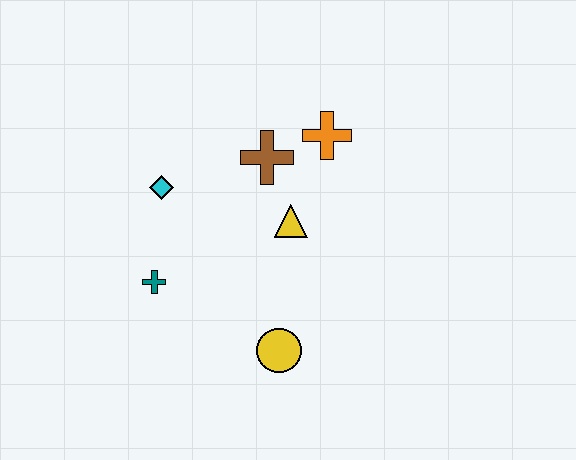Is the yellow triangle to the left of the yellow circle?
No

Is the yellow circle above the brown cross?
No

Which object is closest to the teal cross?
The cyan diamond is closest to the teal cross.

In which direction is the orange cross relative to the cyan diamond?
The orange cross is to the right of the cyan diamond.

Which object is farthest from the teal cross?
The orange cross is farthest from the teal cross.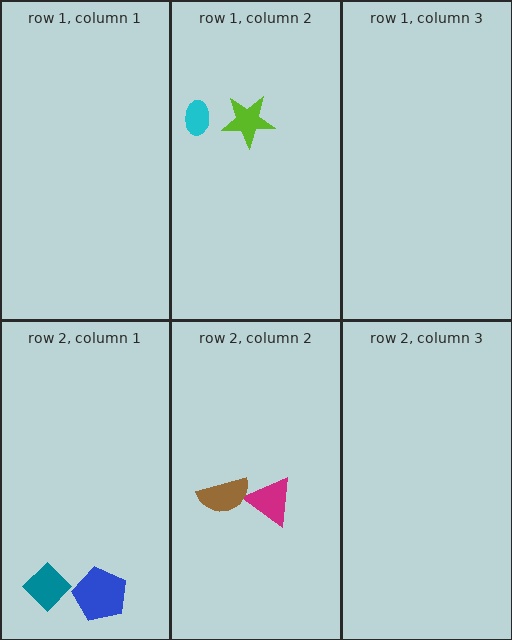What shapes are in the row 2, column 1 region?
The blue pentagon, the teal diamond.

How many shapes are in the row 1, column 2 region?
2.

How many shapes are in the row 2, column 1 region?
2.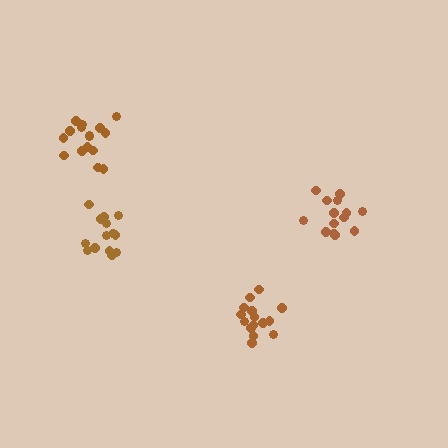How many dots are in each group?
Group 1: 14 dots, Group 2: 15 dots, Group 3: 16 dots, Group 4: 14 dots (59 total).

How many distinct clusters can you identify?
There are 4 distinct clusters.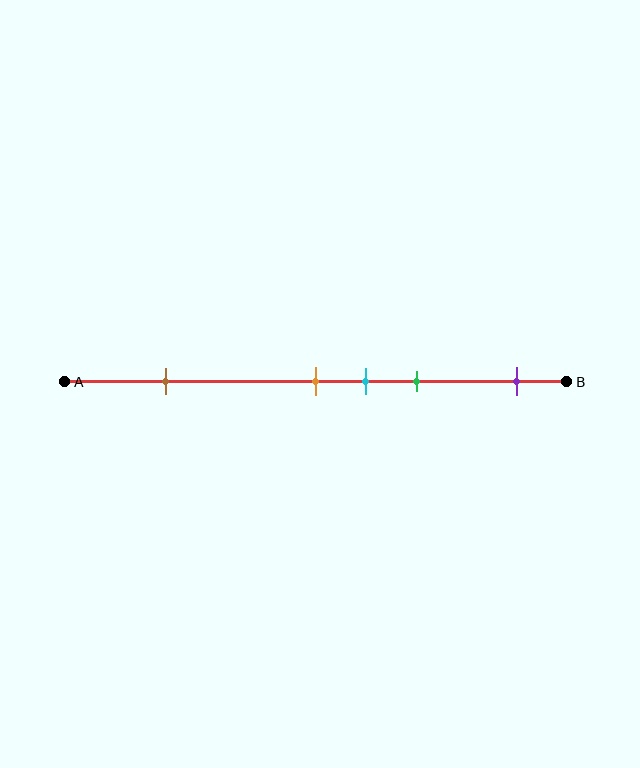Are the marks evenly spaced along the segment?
No, the marks are not evenly spaced.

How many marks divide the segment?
There are 5 marks dividing the segment.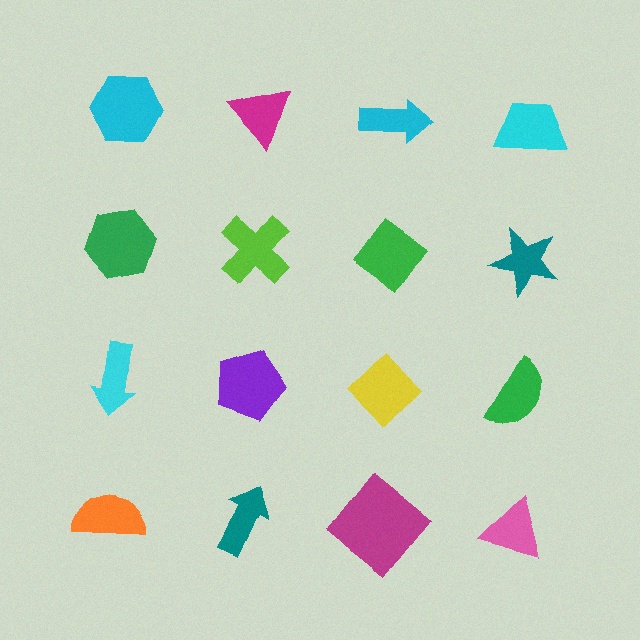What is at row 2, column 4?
A teal star.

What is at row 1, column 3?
A cyan arrow.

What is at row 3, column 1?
A cyan arrow.